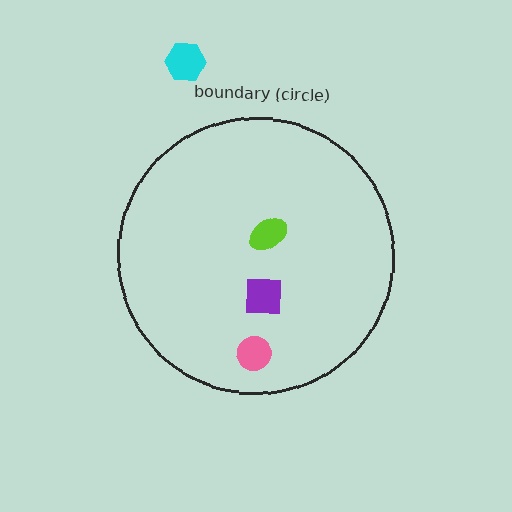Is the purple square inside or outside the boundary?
Inside.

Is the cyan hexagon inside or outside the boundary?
Outside.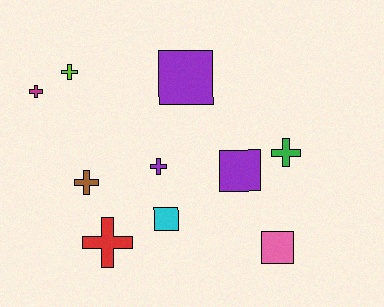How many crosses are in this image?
There are 6 crosses.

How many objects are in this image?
There are 10 objects.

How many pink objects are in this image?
There is 1 pink object.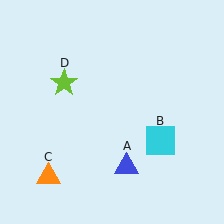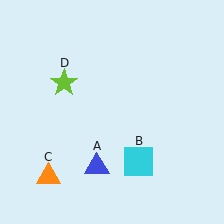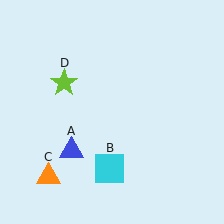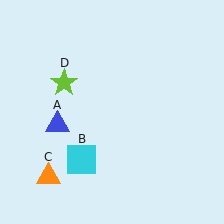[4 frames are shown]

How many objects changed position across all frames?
2 objects changed position: blue triangle (object A), cyan square (object B).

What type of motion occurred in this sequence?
The blue triangle (object A), cyan square (object B) rotated clockwise around the center of the scene.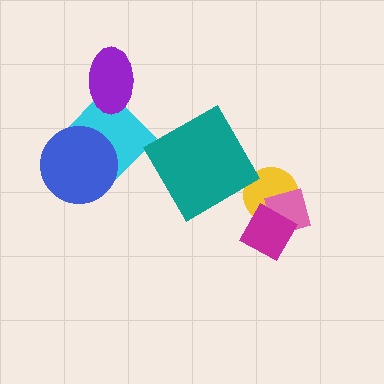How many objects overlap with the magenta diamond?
2 objects overlap with the magenta diamond.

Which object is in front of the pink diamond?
The magenta diamond is in front of the pink diamond.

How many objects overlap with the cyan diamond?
2 objects overlap with the cyan diamond.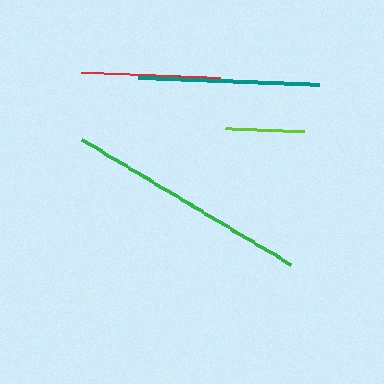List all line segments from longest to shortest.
From longest to shortest: green, teal, red, lime.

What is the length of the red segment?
The red segment is approximately 140 pixels long.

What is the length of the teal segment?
The teal segment is approximately 181 pixels long.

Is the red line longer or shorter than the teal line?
The teal line is longer than the red line.